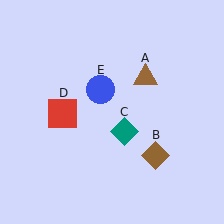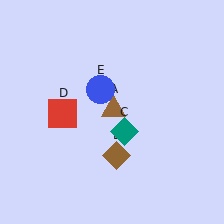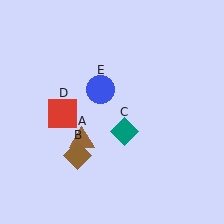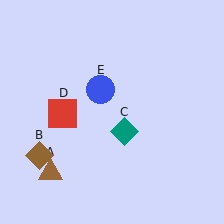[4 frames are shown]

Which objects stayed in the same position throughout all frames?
Teal diamond (object C) and red square (object D) and blue circle (object E) remained stationary.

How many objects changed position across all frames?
2 objects changed position: brown triangle (object A), brown diamond (object B).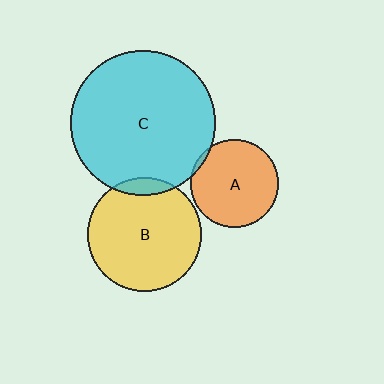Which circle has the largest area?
Circle C (cyan).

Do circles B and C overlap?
Yes.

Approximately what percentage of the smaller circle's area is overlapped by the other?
Approximately 10%.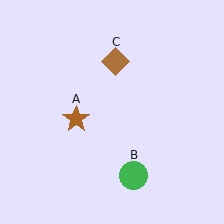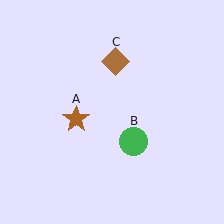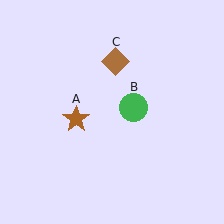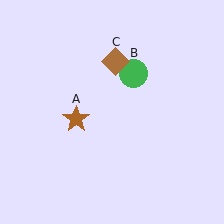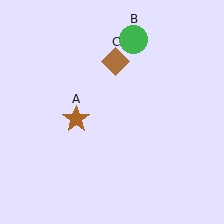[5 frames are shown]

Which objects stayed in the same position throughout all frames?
Brown star (object A) and brown diamond (object C) remained stationary.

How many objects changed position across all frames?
1 object changed position: green circle (object B).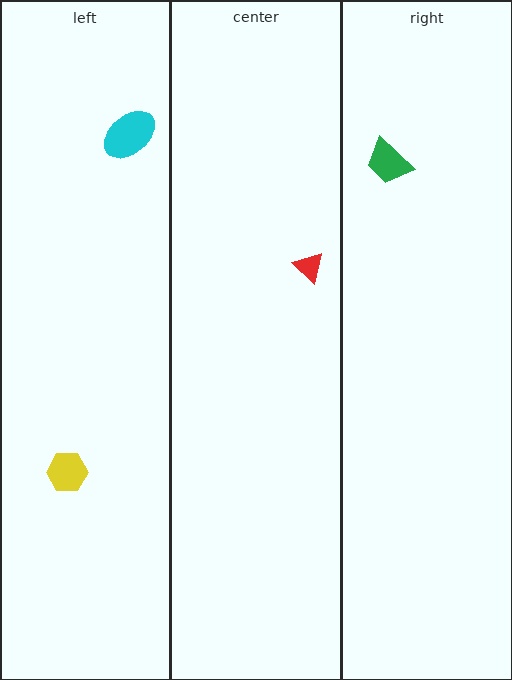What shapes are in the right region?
The green trapezoid.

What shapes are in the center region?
The red triangle.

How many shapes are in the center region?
1.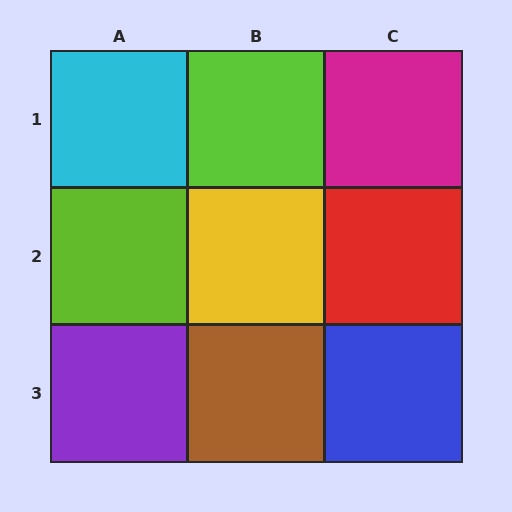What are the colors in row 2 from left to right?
Lime, yellow, red.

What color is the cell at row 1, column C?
Magenta.